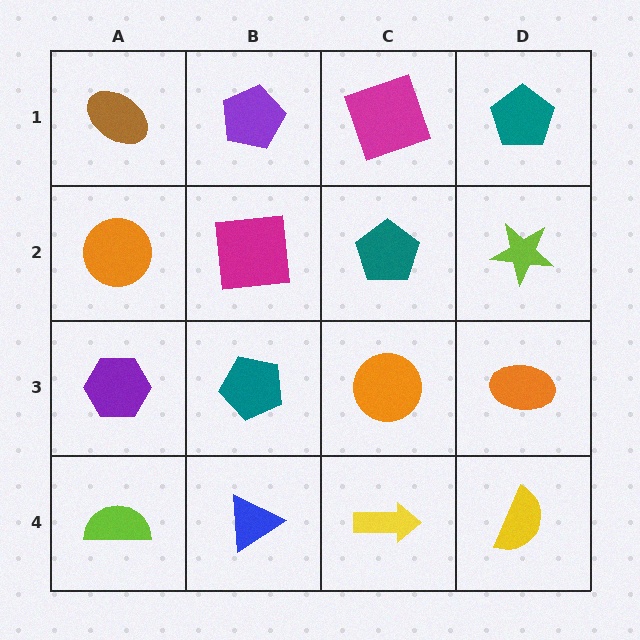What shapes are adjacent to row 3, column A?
An orange circle (row 2, column A), a lime semicircle (row 4, column A), a teal pentagon (row 3, column B).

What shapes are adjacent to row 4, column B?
A teal pentagon (row 3, column B), a lime semicircle (row 4, column A), a yellow arrow (row 4, column C).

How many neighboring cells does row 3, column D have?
3.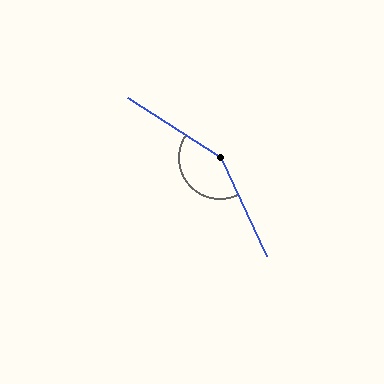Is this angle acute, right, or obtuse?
It is obtuse.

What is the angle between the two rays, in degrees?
Approximately 148 degrees.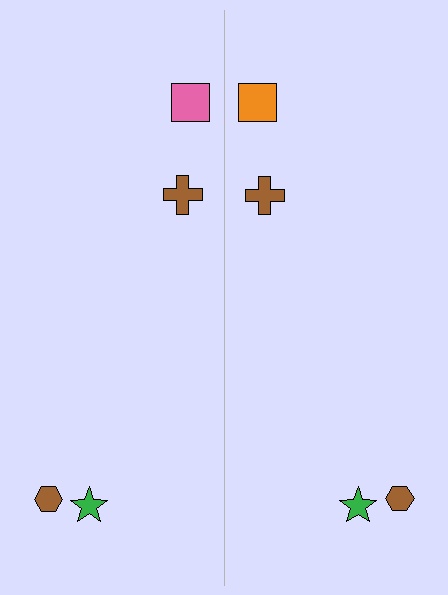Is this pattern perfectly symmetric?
No, the pattern is not perfectly symmetric. The orange square on the right side breaks the symmetry — its mirror counterpart is pink.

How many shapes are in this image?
There are 8 shapes in this image.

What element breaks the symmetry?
The orange square on the right side breaks the symmetry — its mirror counterpart is pink.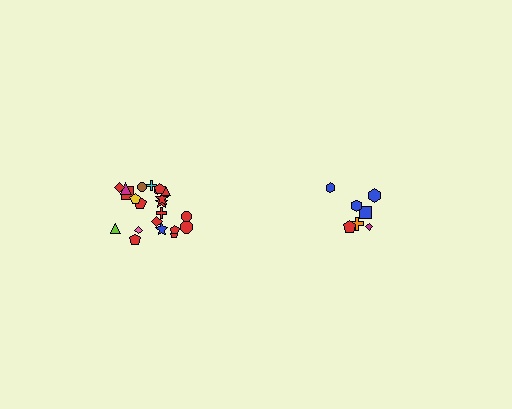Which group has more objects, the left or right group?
The left group.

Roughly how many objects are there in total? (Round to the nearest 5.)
Roughly 30 objects in total.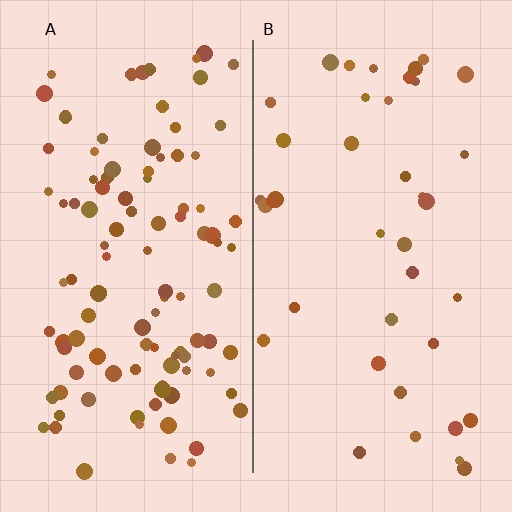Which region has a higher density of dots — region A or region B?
A (the left).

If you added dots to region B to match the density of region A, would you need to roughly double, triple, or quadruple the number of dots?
Approximately triple.